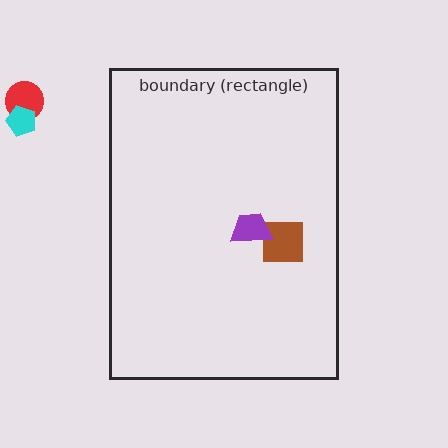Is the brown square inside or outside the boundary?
Inside.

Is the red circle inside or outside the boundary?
Outside.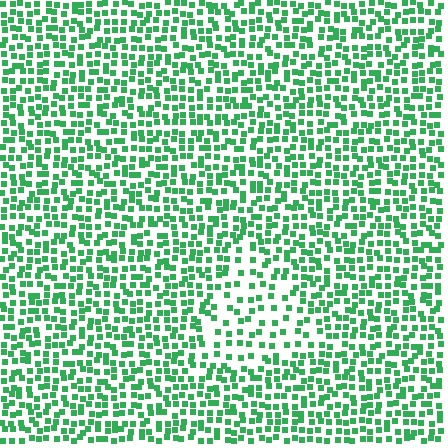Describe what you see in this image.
The image contains small green elements arranged at two different densities. A triangle-shaped region is visible where the elements are less densely packed than the surrounding area.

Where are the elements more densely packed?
The elements are more densely packed outside the triangle boundary.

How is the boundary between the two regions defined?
The boundary is defined by a change in element density (approximately 1.9x ratio). All elements are the same color, size, and shape.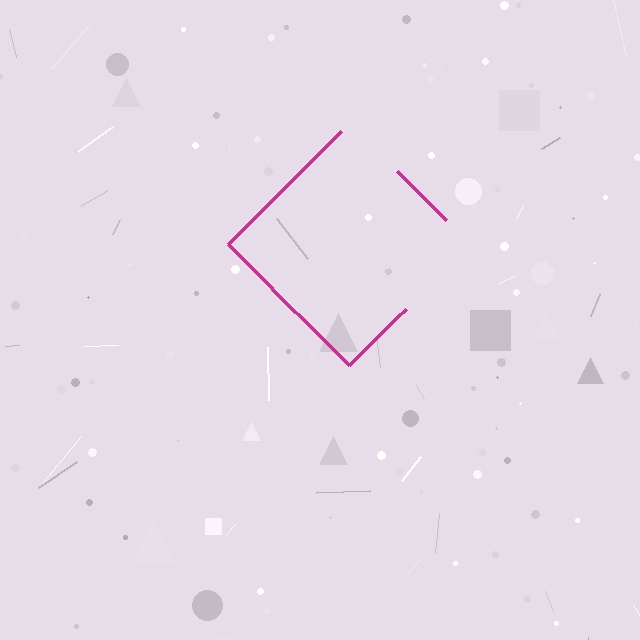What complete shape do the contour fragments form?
The contour fragments form a diamond.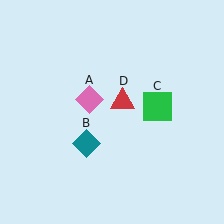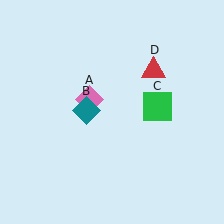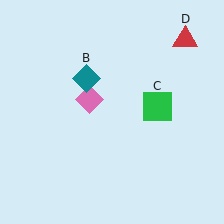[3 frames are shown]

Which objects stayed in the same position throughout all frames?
Pink diamond (object A) and green square (object C) remained stationary.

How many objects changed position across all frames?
2 objects changed position: teal diamond (object B), red triangle (object D).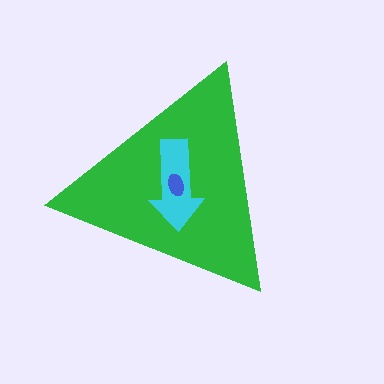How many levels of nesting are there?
3.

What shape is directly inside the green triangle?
The cyan arrow.